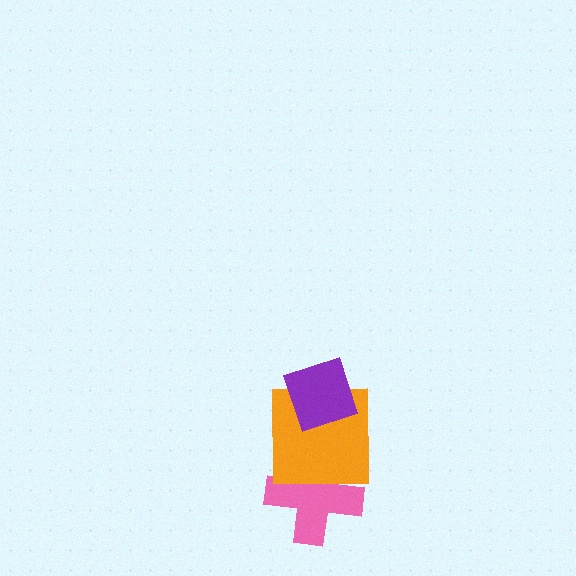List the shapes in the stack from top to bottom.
From top to bottom: the purple diamond, the orange square, the pink cross.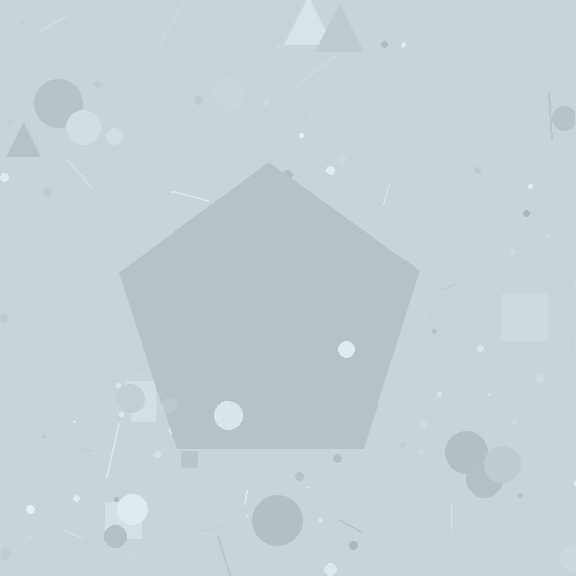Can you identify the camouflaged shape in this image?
The camouflaged shape is a pentagon.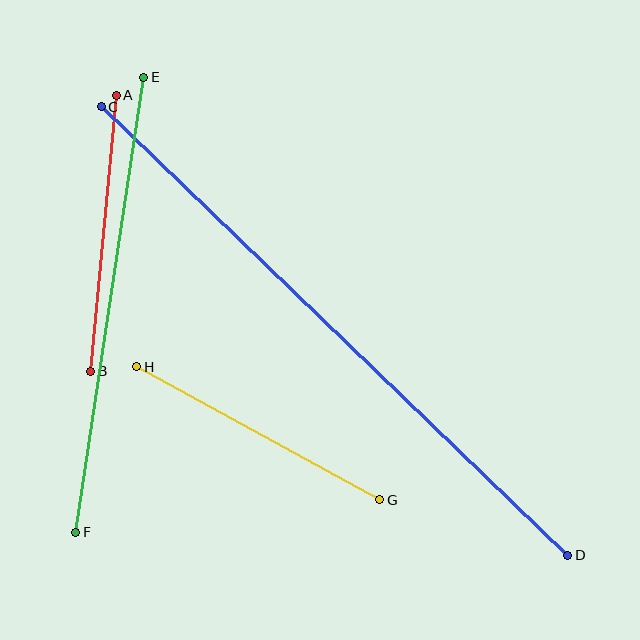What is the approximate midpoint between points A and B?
The midpoint is at approximately (103, 233) pixels.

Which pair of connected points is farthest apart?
Points C and D are farthest apart.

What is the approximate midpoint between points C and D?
The midpoint is at approximately (334, 331) pixels.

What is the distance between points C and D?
The distance is approximately 647 pixels.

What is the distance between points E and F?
The distance is approximately 460 pixels.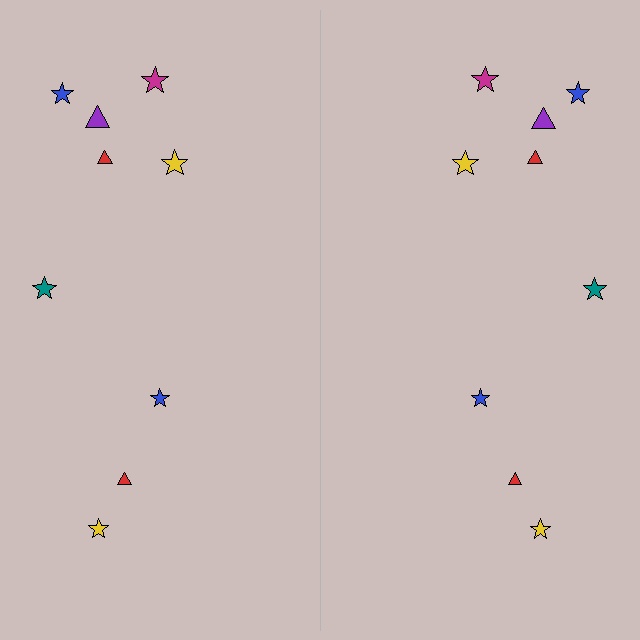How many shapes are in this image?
There are 18 shapes in this image.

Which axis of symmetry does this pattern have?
The pattern has a vertical axis of symmetry running through the center of the image.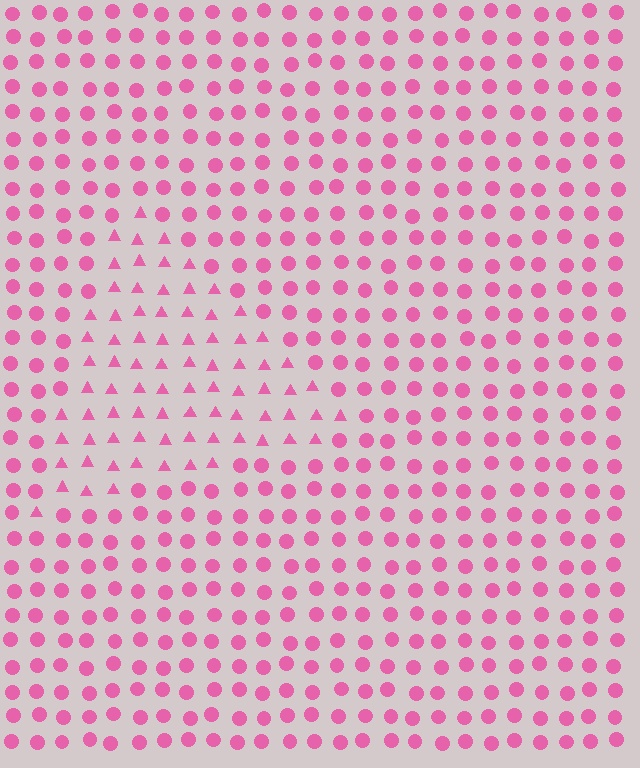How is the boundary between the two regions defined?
The boundary is defined by a change in element shape: triangles inside vs. circles outside. All elements share the same color and spacing.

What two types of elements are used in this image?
The image uses triangles inside the triangle region and circles outside it.